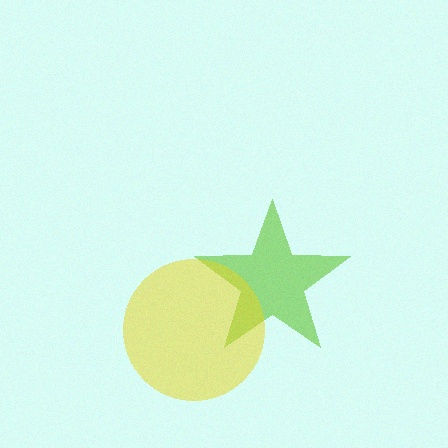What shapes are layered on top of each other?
The layered shapes are: a lime star, a yellow circle.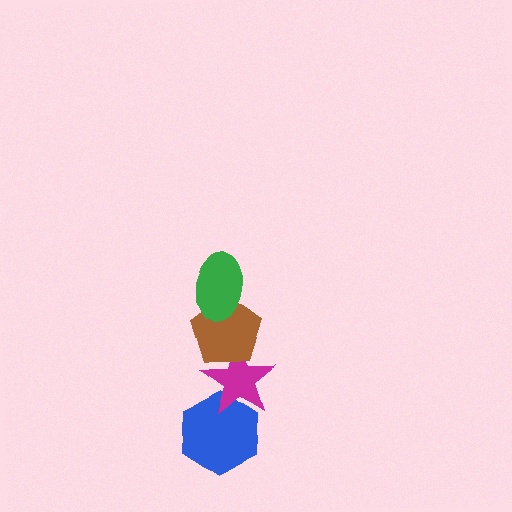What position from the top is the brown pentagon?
The brown pentagon is 2nd from the top.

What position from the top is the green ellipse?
The green ellipse is 1st from the top.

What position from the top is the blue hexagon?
The blue hexagon is 4th from the top.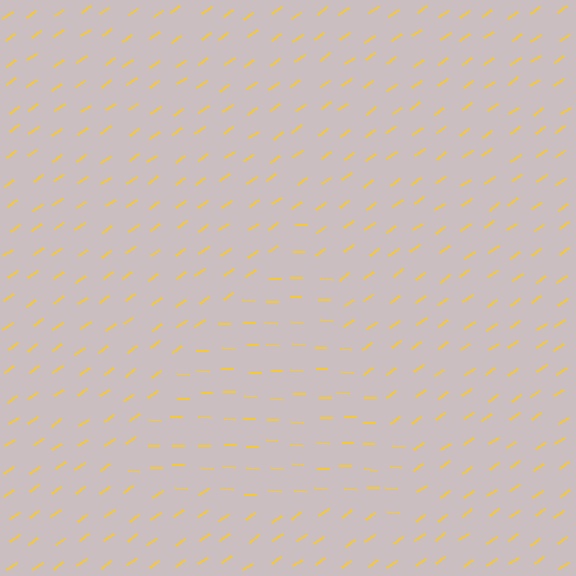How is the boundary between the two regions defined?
The boundary is defined purely by a change in line orientation (approximately 39 degrees difference). All lines are the same color and thickness.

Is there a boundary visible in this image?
Yes, there is a texture boundary formed by a change in line orientation.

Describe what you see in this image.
The image is filled with small yellow line segments. A triangle region in the image has lines oriented differently from the surrounding lines, creating a visible texture boundary.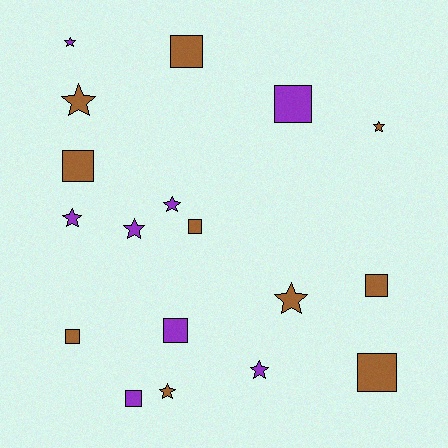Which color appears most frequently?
Brown, with 10 objects.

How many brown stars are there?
There are 4 brown stars.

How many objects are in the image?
There are 18 objects.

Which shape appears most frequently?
Star, with 9 objects.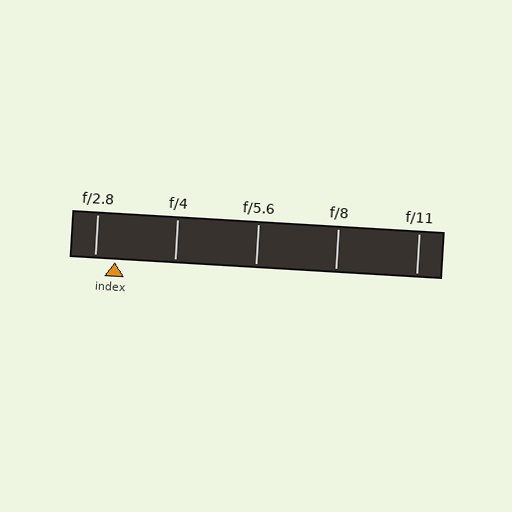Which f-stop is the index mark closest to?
The index mark is closest to f/2.8.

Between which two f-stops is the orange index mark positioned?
The index mark is between f/2.8 and f/4.